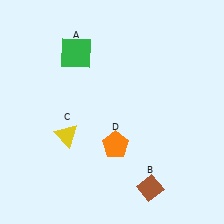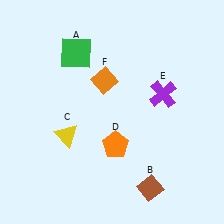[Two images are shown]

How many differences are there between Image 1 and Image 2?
There are 2 differences between the two images.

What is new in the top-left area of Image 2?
An orange diamond (F) was added in the top-left area of Image 2.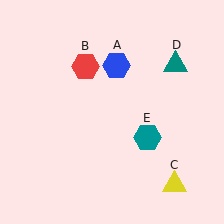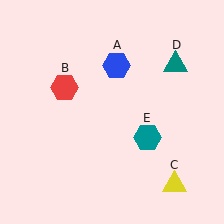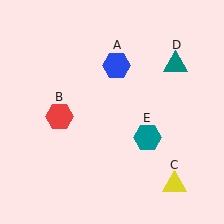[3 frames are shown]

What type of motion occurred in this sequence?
The red hexagon (object B) rotated counterclockwise around the center of the scene.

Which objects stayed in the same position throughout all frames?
Blue hexagon (object A) and yellow triangle (object C) and teal triangle (object D) and teal hexagon (object E) remained stationary.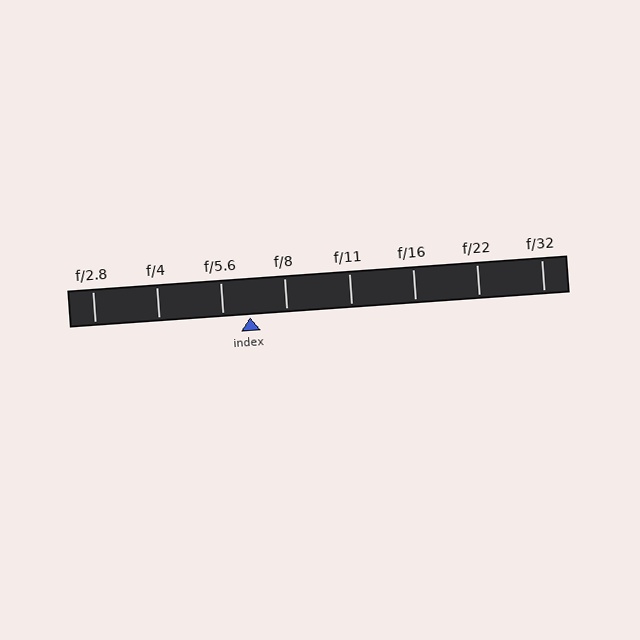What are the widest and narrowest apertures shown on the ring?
The widest aperture shown is f/2.8 and the narrowest is f/32.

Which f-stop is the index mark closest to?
The index mark is closest to f/5.6.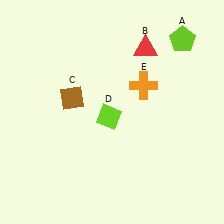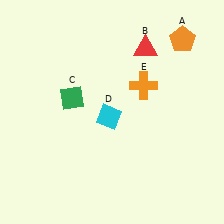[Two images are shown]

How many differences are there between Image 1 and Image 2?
There are 3 differences between the two images.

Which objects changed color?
A changed from lime to orange. C changed from brown to green. D changed from lime to cyan.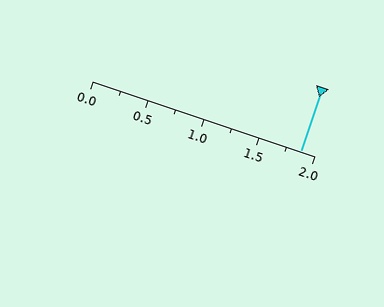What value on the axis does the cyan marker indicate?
The marker indicates approximately 1.88.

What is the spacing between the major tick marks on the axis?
The major ticks are spaced 0.5 apart.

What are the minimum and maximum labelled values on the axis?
The axis runs from 0.0 to 2.0.